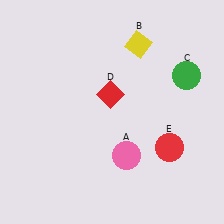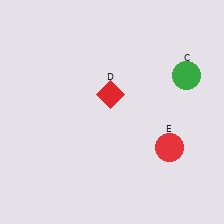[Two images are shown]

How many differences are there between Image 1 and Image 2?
There are 2 differences between the two images.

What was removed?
The yellow diamond (B), the pink circle (A) were removed in Image 2.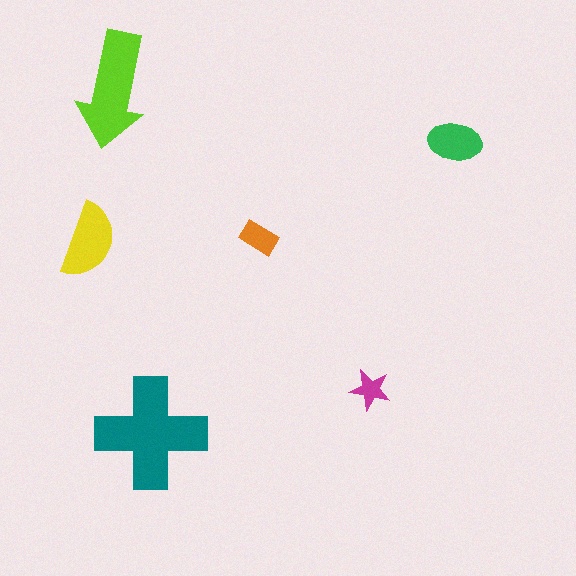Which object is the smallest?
The magenta star.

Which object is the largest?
The teal cross.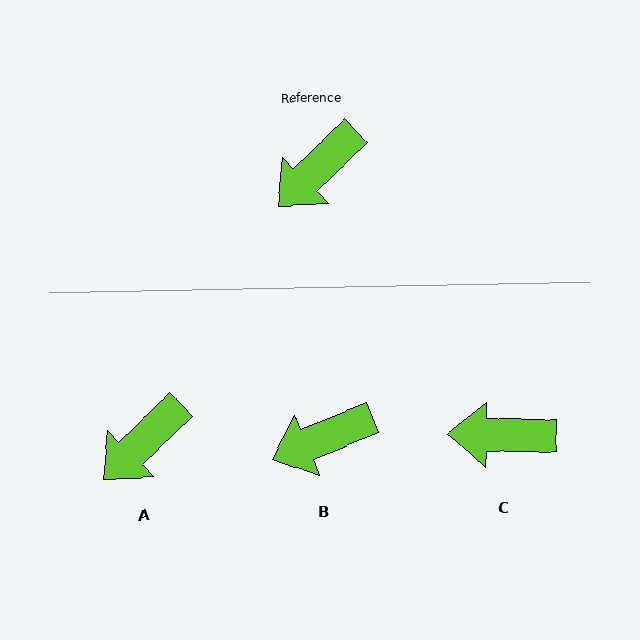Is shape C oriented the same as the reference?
No, it is off by about 45 degrees.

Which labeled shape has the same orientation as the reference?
A.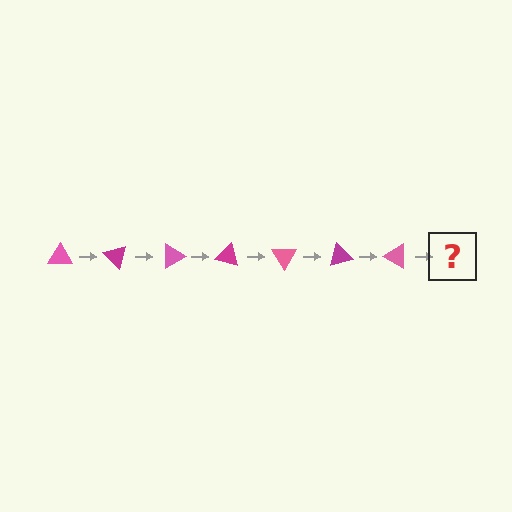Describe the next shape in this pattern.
It should be a magenta triangle, rotated 315 degrees from the start.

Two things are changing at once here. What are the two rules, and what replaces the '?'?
The two rules are that it rotates 45 degrees each step and the color cycles through pink and magenta. The '?' should be a magenta triangle, rotated 315 degrees from the start.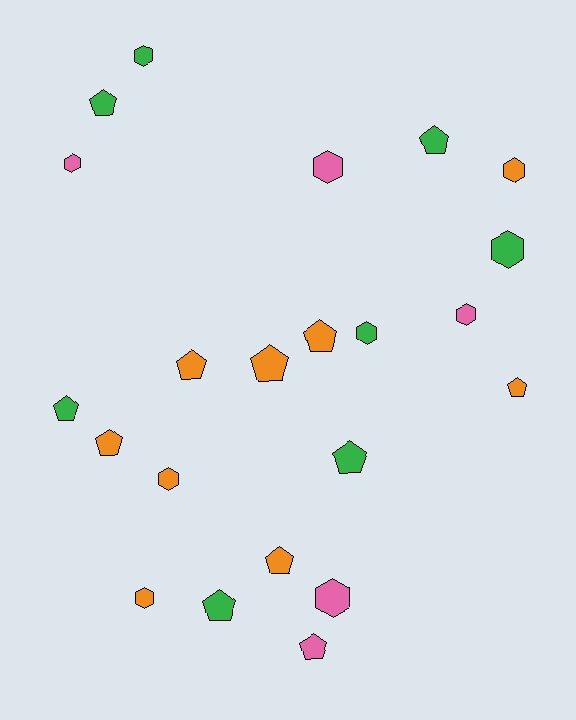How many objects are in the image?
There are 22 objects.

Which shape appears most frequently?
Pentagon, with 12 objects.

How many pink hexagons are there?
There are 4 pink hexagons.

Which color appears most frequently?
Orange, with 9 objects.